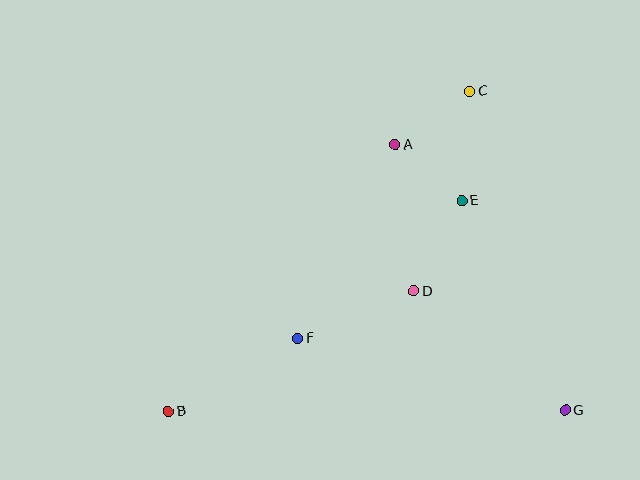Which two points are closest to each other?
Points A and E are closest to each other.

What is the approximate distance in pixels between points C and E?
The distance between C and E is approximately 110 pixels.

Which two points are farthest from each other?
Points B and C are farthest from each other.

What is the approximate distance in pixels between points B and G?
The distance between B and G is approximately 397 pixels.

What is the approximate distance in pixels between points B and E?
The distance between B and E is approximately 361 pixels.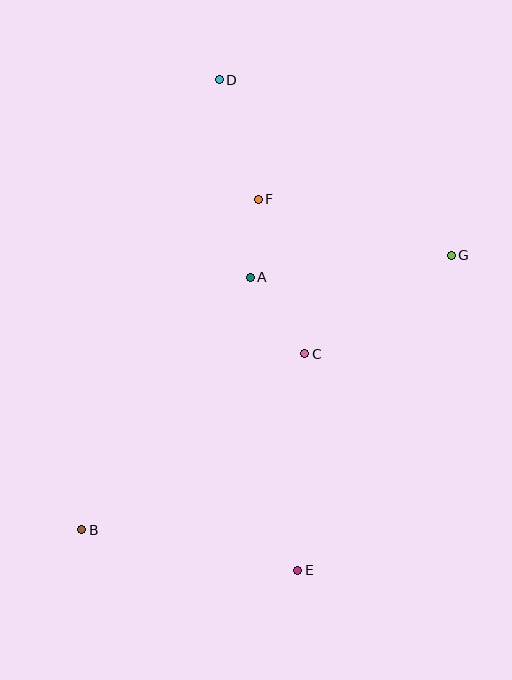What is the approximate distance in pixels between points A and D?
The distance between A and D is approximately 200 pixels.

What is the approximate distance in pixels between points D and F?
The distance between D and F is approximately 126 pixels.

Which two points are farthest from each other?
Points D and E are farthest from each other.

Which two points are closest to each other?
Points A and F are closest to each other.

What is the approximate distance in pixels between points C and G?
The distance between C and G is approximately 176 pixels.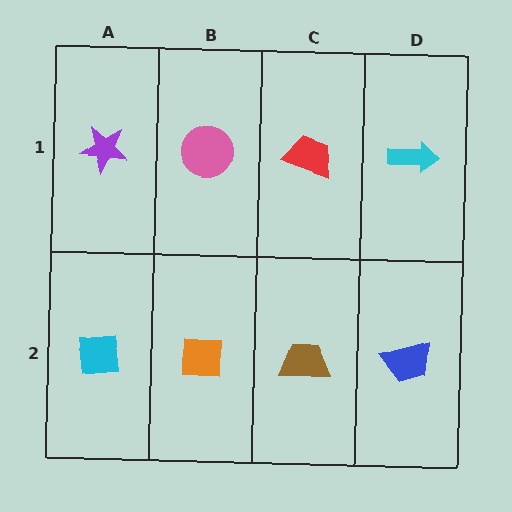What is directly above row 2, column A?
A purple star.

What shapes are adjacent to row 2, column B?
A pink circle (row 1, column B), a cyan square (row 2, column A), a brown trapezoid (row 2, column C).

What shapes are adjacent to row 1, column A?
A cyan square (row 2, column A), a pink circle (row 1, column B).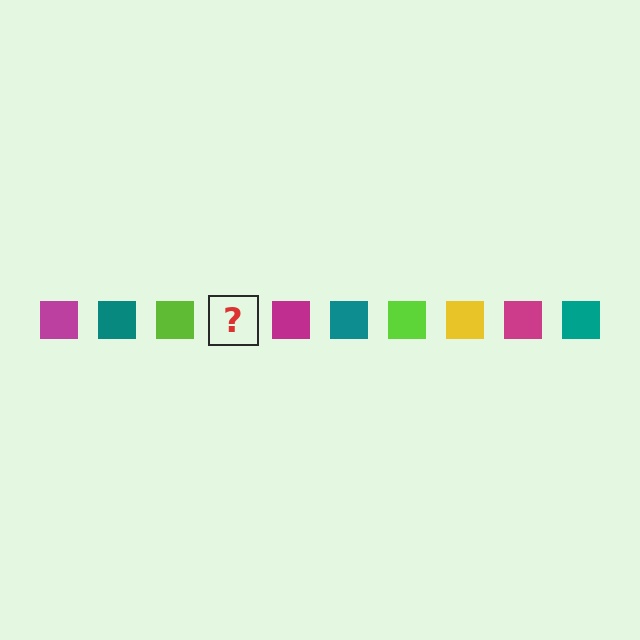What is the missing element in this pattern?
The missing element is a yellow square.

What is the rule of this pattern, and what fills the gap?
The rule is that the pattern cycles through magenta, teal, lime, yellow squares. The gap should be filled with a yellow square.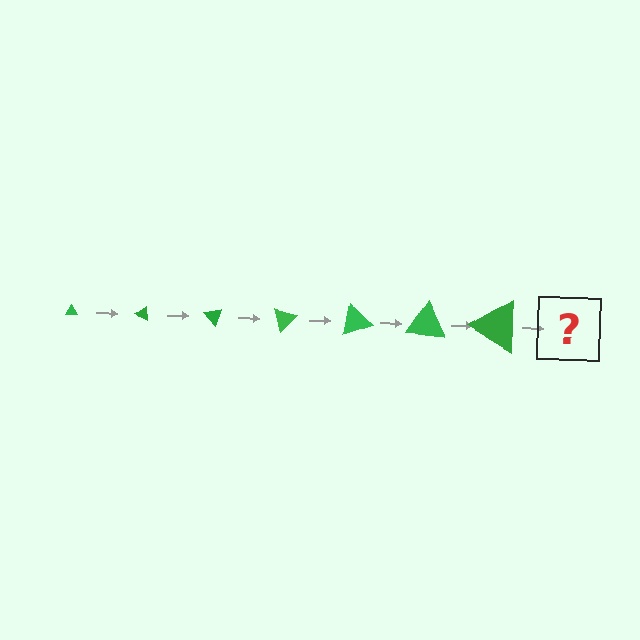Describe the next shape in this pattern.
It should be a triangle, larger than the previous one and rotated 175 degrees from the start.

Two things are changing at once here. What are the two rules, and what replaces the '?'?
The two rules are that the triangle grows larger each step and it rotates 25 degrees each step. The '?' should be a triangle, larger than the previous one and rotated 175 degrees from the start.